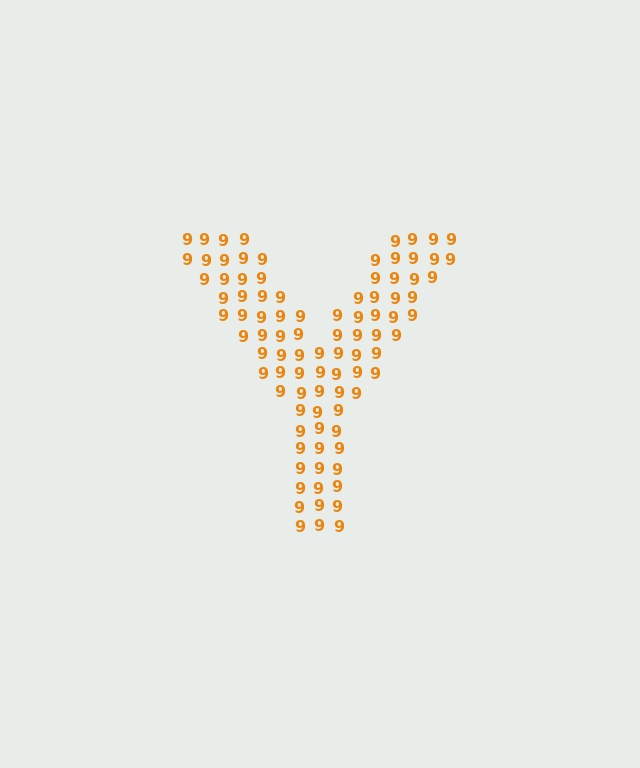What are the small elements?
The small elements are digit 9's.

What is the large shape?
The large shape is the letter Y.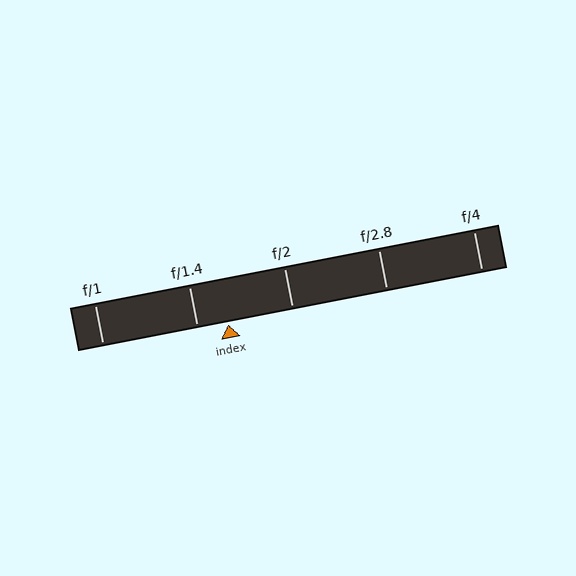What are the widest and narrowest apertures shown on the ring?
The widest aperture shown is f/1 and the narrowest is f/4.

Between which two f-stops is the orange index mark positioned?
The index mark is between f/1.4 and f/2.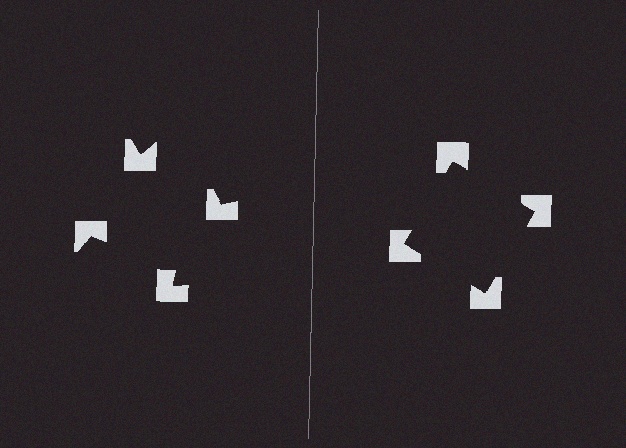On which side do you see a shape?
An illusory square appears on the right side. On the left side the wedge cuts are rotated, so no coherent shape forms.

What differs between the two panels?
The notched squares are positioned identically on both sides; only the wedge orientations differ. On the right they align to a square; on the left they are misaligned.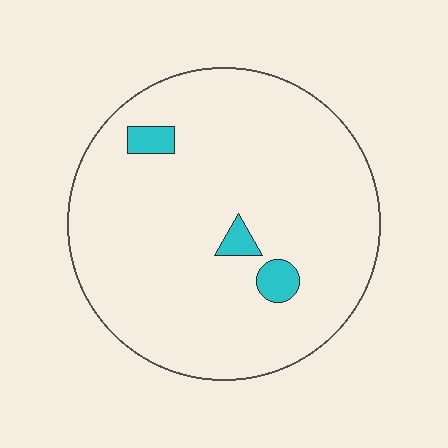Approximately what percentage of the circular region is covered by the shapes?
Approximately 5%.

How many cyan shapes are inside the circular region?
3.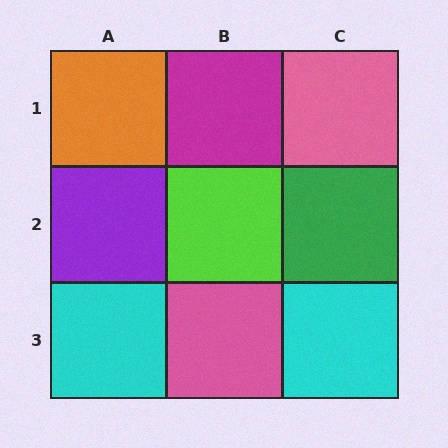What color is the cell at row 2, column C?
Green.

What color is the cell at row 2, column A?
Purple.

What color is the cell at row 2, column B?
Lime.